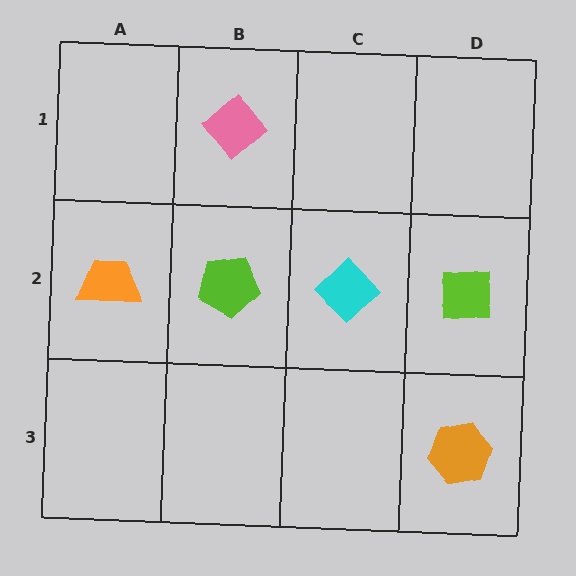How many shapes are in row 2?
4 shapes.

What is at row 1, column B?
A pink diamond.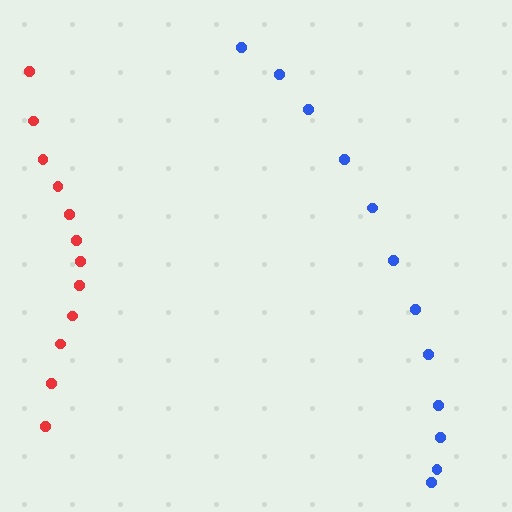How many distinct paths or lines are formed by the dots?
There are 2 distinct paths.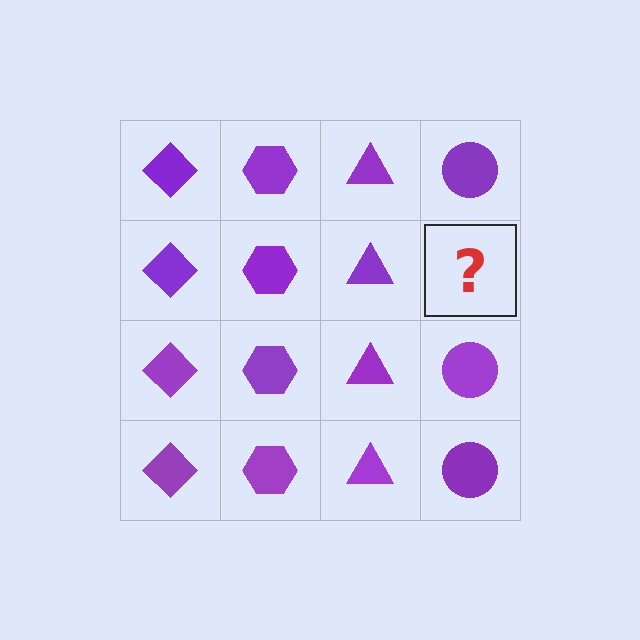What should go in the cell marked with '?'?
The missing cell should contain a purple circle.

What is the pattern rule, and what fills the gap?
The rule is that each column has a consistent shape. The gap should be filled with a purple circle.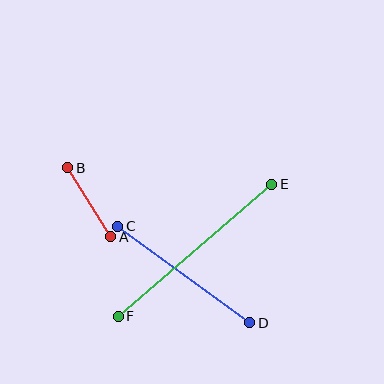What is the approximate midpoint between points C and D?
The midpoint is at approximately (184, 274) pixels.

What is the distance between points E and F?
The distance is approximately 203 pixels.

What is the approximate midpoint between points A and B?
The midpoint is at approximately (89, 202) pixels.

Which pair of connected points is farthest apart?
Points E and F are farthest apart.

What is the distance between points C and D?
The distance is approximately 164 pixels.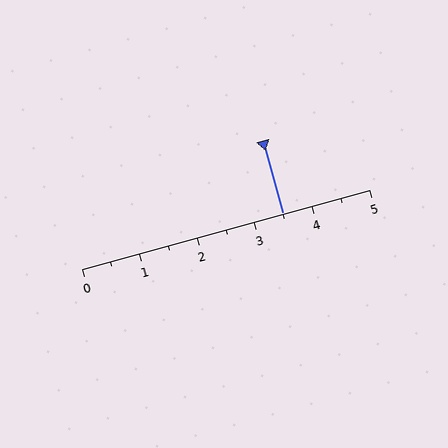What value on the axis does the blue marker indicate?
The marker indicates approximately 3.5.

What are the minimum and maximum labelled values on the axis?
The axis runs from 0 to 5.